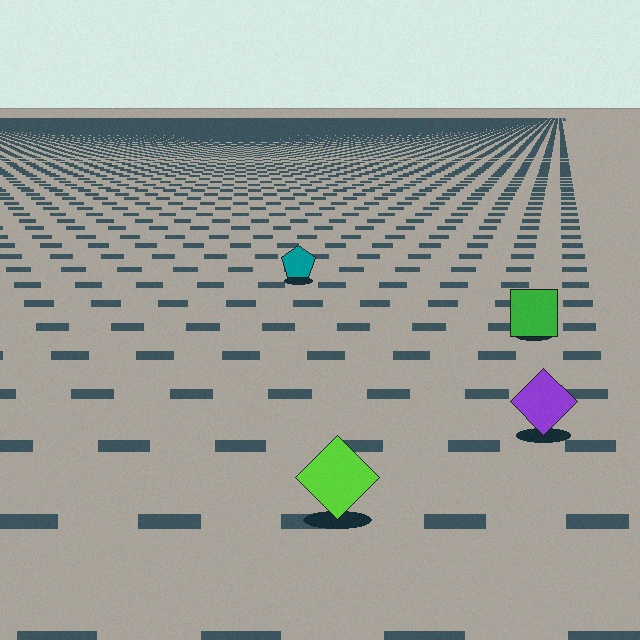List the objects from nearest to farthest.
From nearest to farthest: the lime diamond, the purple diamond, the green square, the teal pentagon.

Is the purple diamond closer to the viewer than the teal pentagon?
Yes. The purple diamond is closer — you can tell from the texture gradient: the ground texture is coarser near it.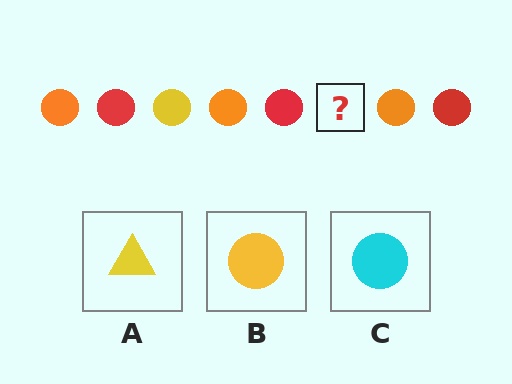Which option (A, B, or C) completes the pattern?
B.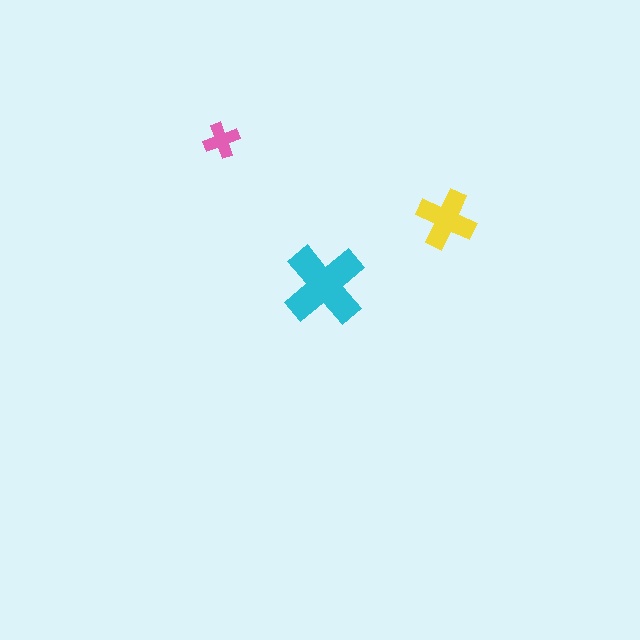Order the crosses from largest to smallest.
the cyan one, the yellow one, the pink one.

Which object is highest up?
The pink cross is topmost.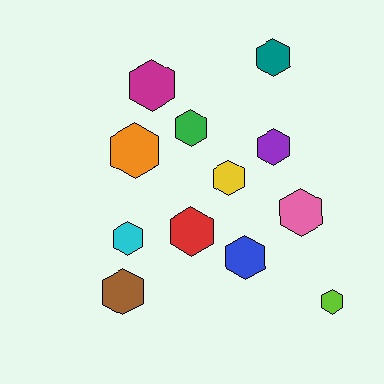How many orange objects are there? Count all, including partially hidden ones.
There is 1 orange object.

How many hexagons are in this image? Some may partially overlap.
There are 12 hexagons.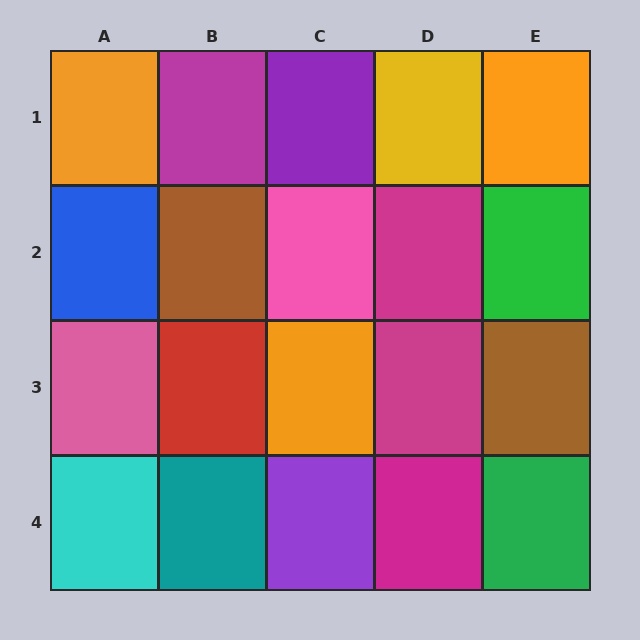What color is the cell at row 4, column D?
Magenta.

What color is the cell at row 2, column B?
Brown.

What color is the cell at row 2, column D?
Magenta.